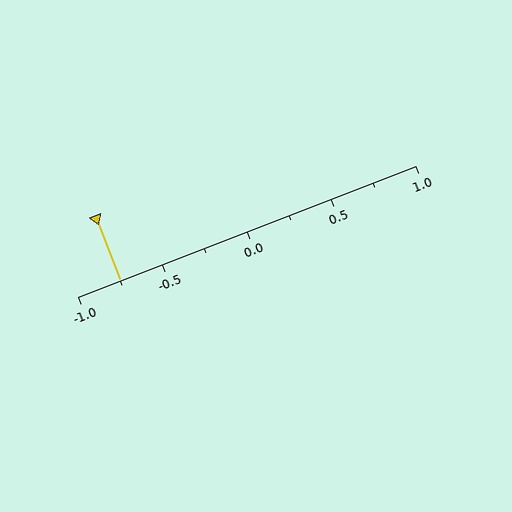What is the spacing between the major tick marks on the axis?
The major ticks are spaced 0.5 apart.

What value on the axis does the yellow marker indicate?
The marker indicates approximately -0.75.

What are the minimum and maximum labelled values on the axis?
The axis runs from -1.0 to 1.0.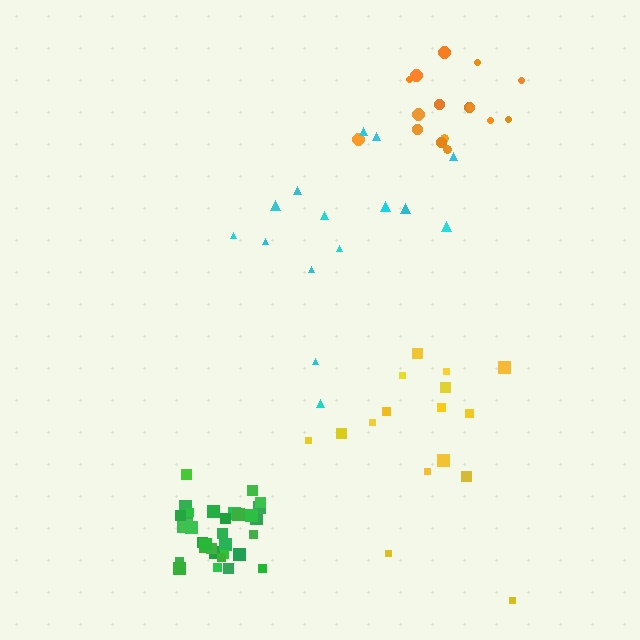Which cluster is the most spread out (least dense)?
Cyan.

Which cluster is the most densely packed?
Green.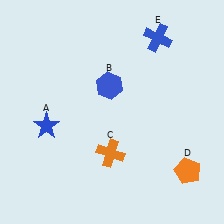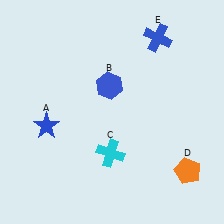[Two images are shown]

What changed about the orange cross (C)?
In Image 1, C is orange. In Image 2, it changed to cyan.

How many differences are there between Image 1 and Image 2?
There is 1 difference between the two images.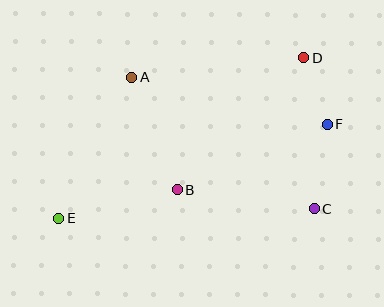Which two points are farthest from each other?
Points D and E are farthest from each other.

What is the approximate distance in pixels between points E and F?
The distance between E and F is approximately 285 pixels.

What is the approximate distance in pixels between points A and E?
The distance between A and E is approximately 160 pixels.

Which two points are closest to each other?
Points D and F are closest to each other.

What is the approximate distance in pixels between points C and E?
The distance between C and E is approximately 256 pixels.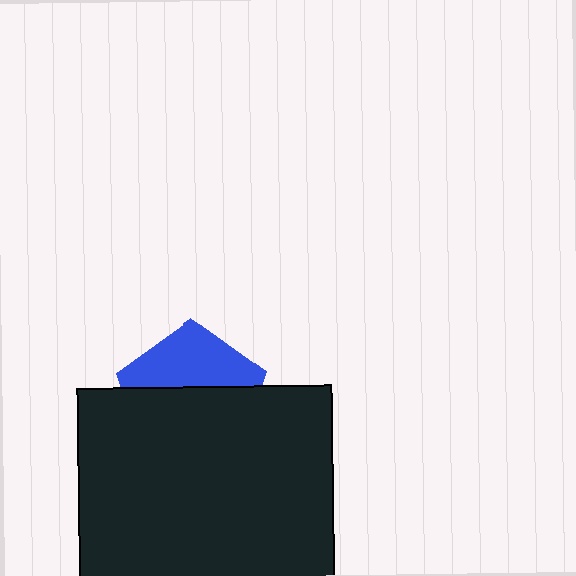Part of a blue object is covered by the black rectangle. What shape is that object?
It is a pentagon.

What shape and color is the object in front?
The object in front is a black rectangle.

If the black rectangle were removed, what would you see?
You would see the complete blue pentagon.